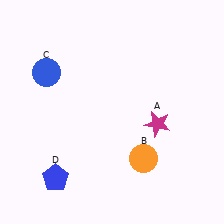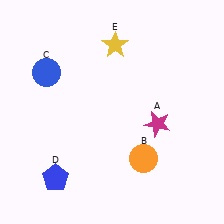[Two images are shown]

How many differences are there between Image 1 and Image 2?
There is 1 difference between the two images.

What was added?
A yellow star (E) was added in Image 2.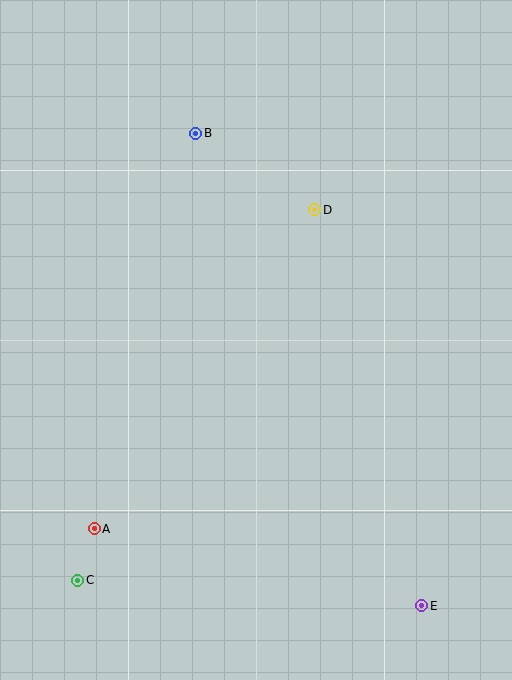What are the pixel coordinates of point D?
Point D is at (315, 210).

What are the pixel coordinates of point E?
Point E is at (422, 606).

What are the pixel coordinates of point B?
Point B is at (196, 133).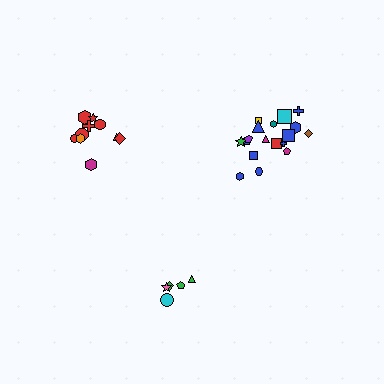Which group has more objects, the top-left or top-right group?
The top-right group.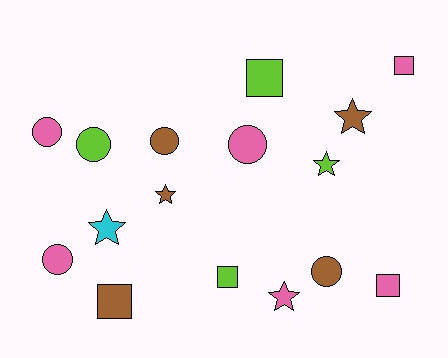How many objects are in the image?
There are 16 objects.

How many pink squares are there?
There are 2 pink squares.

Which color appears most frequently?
Pink, with 6 objects.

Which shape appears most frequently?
Circle, with 6 objects.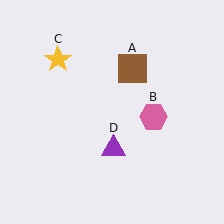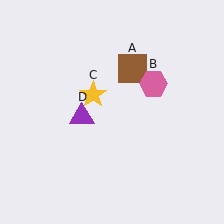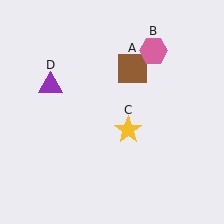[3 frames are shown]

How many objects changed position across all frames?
3 objects changed position: pink hexagon (object B), yellow star (object C), purple triangle (object D).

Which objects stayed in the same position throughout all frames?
Brown square (object A) remained stationary.